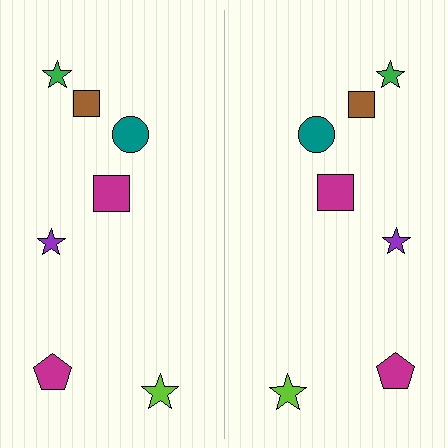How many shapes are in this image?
There are 14 shapes in this image.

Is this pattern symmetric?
Yes, this pattern has bilateral (reflection) symmetry.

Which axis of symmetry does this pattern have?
The pattern has a vertical axis of symmetry running through the center of the image.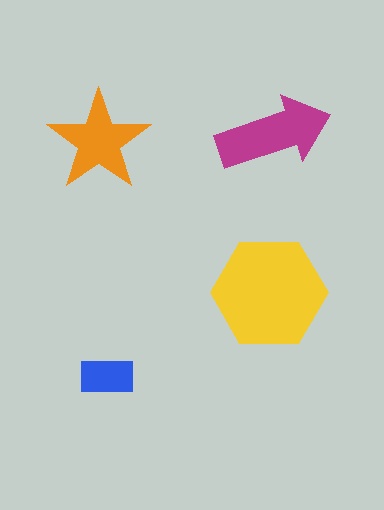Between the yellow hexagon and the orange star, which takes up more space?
The yellow hexagon.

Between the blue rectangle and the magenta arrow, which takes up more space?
The magenta arrow.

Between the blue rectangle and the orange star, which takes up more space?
The orange star.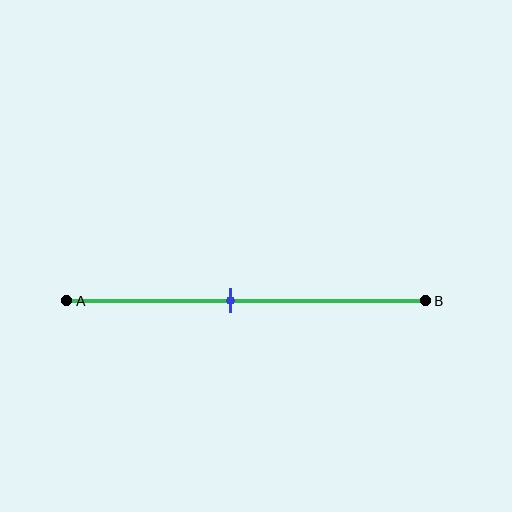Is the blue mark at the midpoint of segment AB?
No, the mark is at about 45% from A, not at the 50% midpoint.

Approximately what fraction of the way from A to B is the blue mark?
The blue mark is approximately 45% of the way from A to B.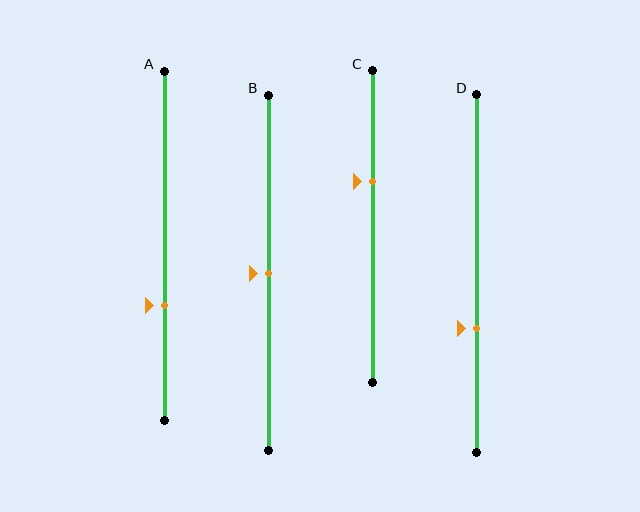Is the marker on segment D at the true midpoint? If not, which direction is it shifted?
No, the marker on segment D is shifted downward by about 16% of the segment length.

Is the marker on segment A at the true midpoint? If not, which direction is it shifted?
No, the marker on segment A is shifted downward by about 17% of the segment length.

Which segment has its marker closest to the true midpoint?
Segment B has its marker closest to the true midpoint.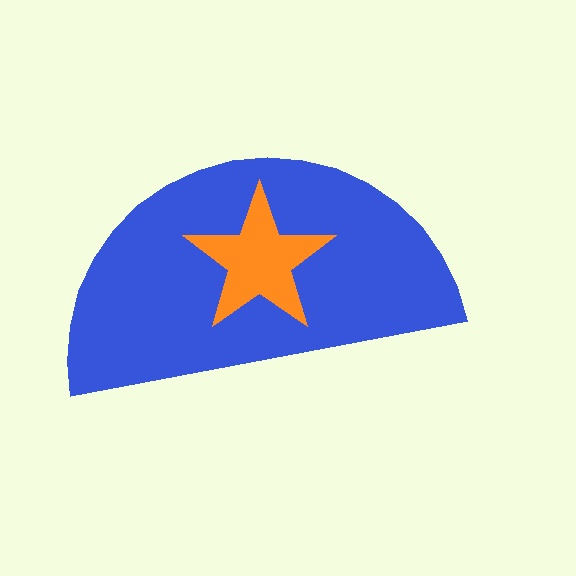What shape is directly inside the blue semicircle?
The orange star.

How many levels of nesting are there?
2.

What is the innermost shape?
The orange star.